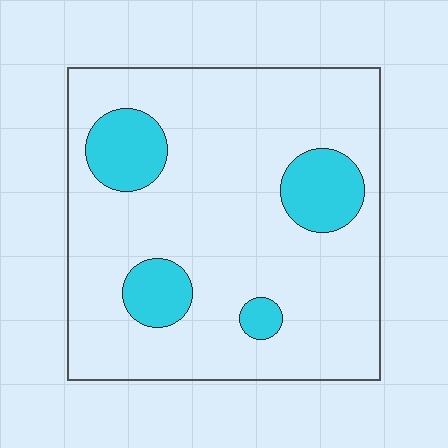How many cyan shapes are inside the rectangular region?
4.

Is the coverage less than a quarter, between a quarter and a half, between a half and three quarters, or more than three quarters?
Less than a quarter.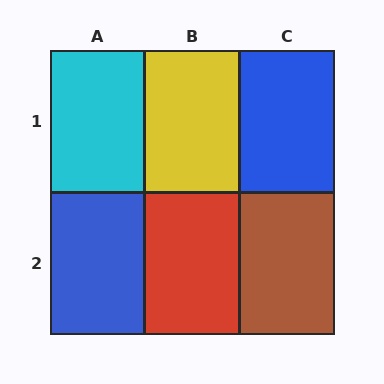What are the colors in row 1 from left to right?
Cyan, yellow, blue.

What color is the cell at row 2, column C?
Brown.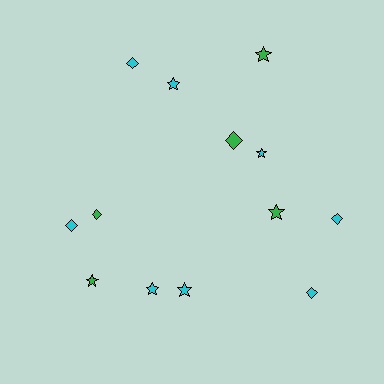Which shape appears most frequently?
Star, with 7 objects.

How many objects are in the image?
There are 13 objects.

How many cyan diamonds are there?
There are 4 cyan diamonds.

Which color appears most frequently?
Cyan, with 8 objects.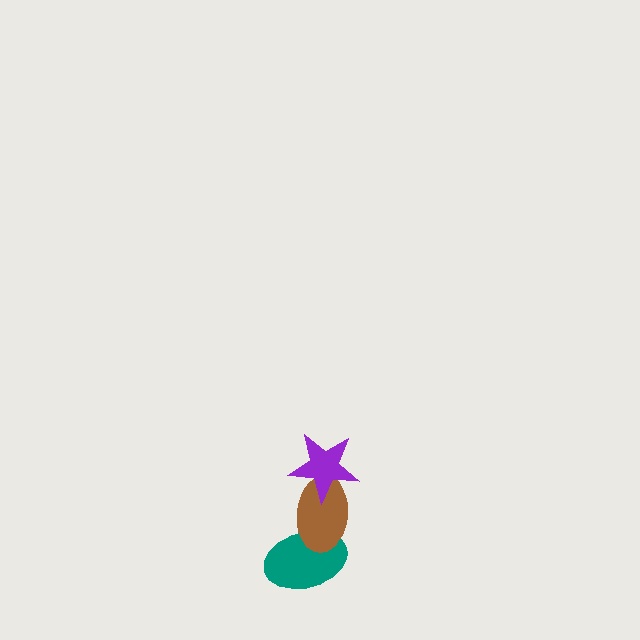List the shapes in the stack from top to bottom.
From top to bottom: the purple star, the brown ellipse, the teal ellipse.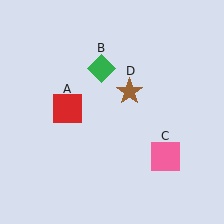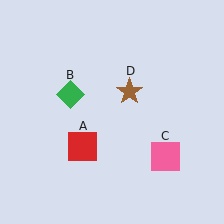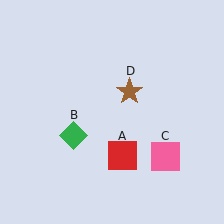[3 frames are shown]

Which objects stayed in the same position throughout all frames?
Pink square (object C) and brown star (object D) remained stationary.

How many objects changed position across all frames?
2 objects changed position: red square (object A), green diamond (object B).